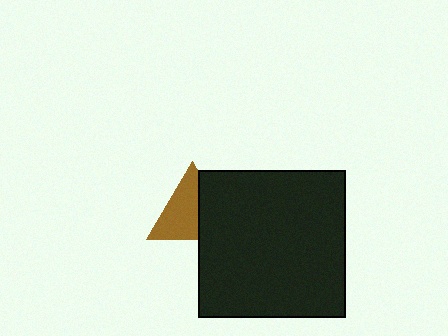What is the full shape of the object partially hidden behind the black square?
The partially hidden object is a brown triangle.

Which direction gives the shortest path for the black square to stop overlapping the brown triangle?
Moving right gives the shortest separation.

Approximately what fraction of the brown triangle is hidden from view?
Roughly 39% of the brown triangle is hidden behind the black square.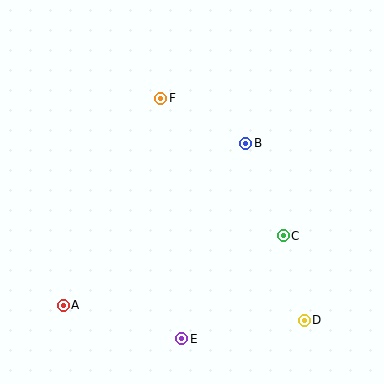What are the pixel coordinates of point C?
Point C is at (283, 236).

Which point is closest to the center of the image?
Point B at (246, 143) is closest to the center.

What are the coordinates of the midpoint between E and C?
The midpoint between E and C is at (233, 287).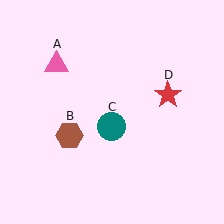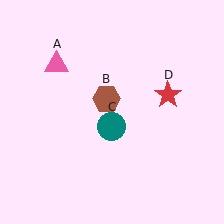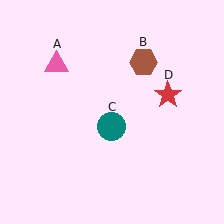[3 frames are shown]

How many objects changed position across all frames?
1 object changed position: brown hexagon (object B).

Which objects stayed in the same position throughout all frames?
Pink triangle (object A) and teal circle (object C) and red star (object D) remained stationary.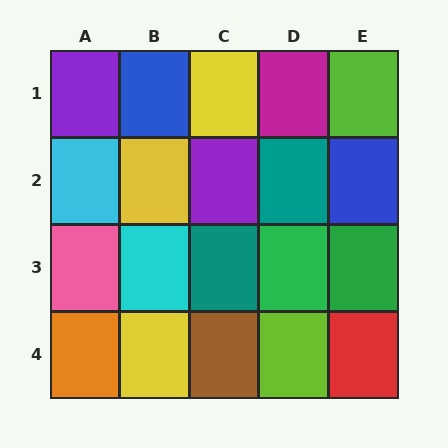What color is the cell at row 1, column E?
Lime.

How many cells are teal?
2 cells are teal.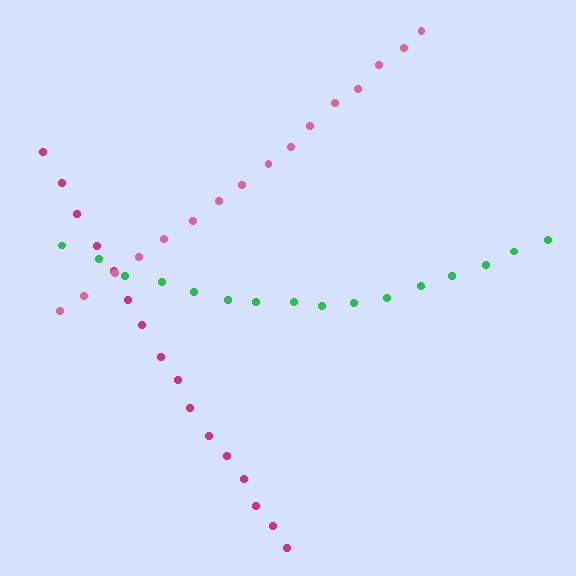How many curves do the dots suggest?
There are 3 distinct paths.